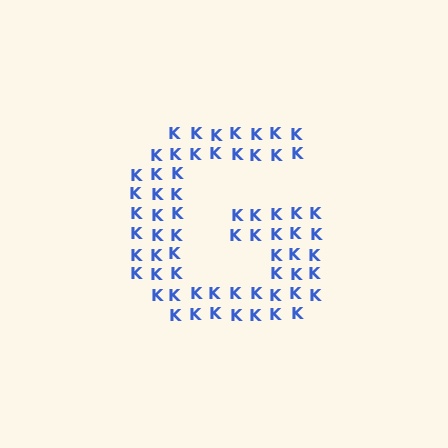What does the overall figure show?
The overall figure shows the letter G.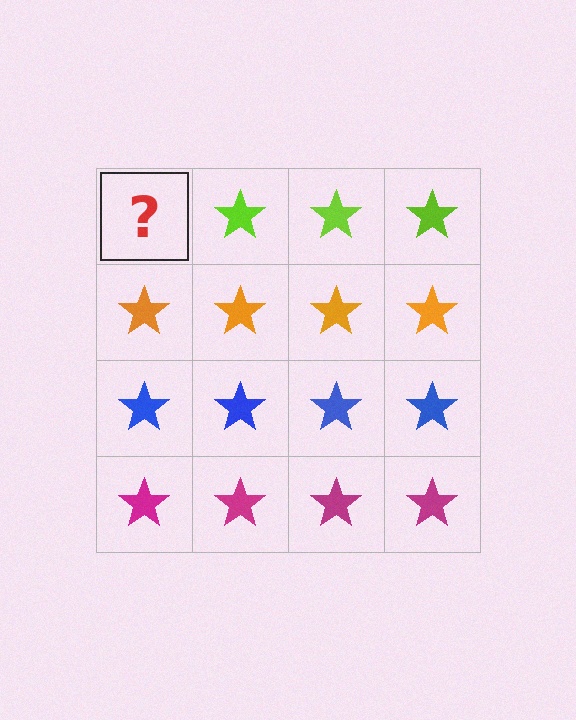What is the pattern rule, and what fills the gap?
The rule is that each row has a consistent color. The gap should be filled with a lime star.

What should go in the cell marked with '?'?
The missing cell should contain a lime star.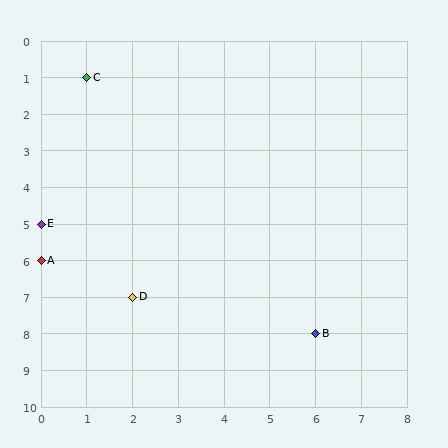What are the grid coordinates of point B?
Point B is at grid coordinates (6, 8).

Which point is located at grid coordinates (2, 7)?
Point D is at (2, 7).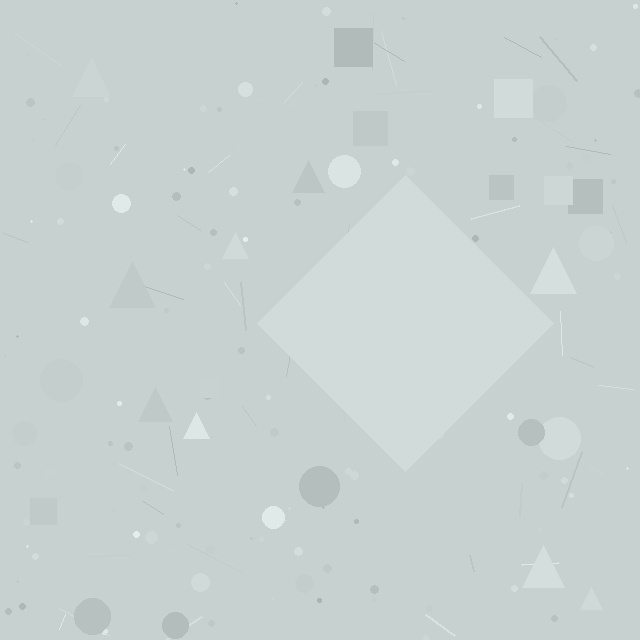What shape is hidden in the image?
A diamond is hidden in the image.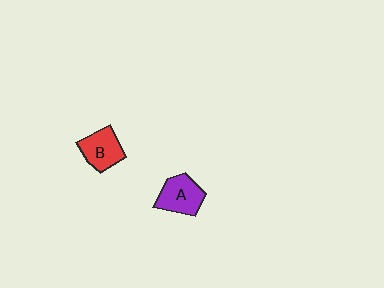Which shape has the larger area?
Shape A (purple).